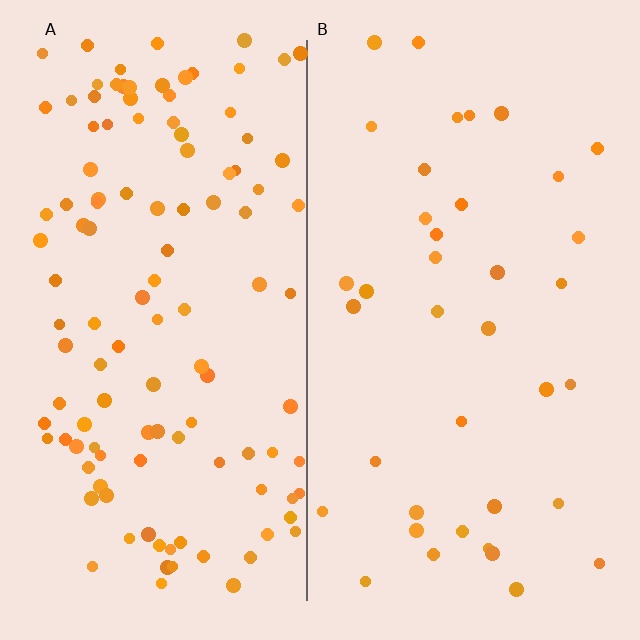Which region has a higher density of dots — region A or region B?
A (the left).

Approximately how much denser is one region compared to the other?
Approximately 3.1× — region A over region B.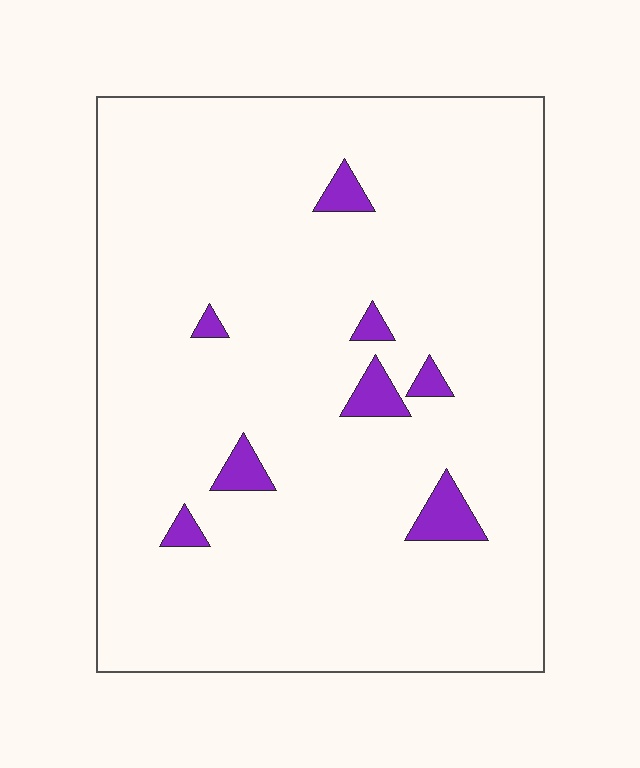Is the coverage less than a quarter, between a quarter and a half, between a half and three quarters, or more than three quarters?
Less than a quarter.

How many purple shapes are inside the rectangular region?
8.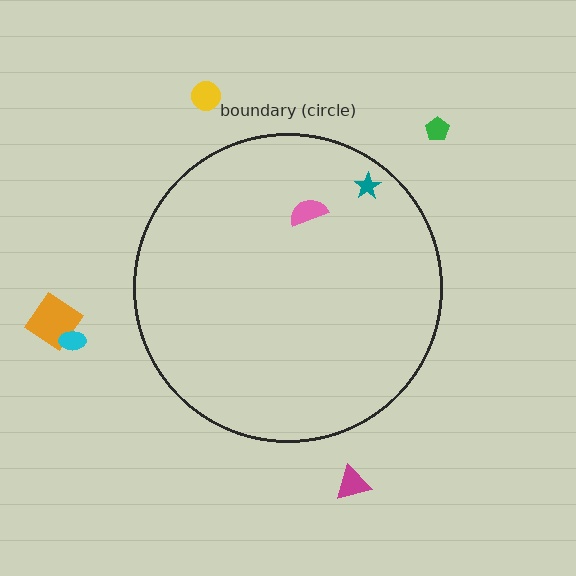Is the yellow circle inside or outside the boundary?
Outside.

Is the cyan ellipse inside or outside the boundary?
Outside.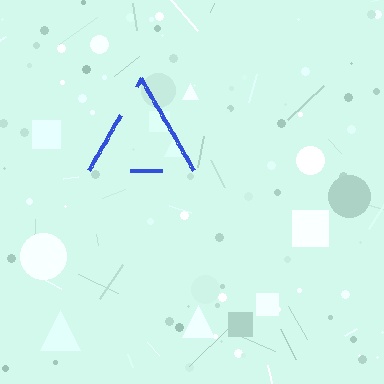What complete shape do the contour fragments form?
The contour fragments form a triangle.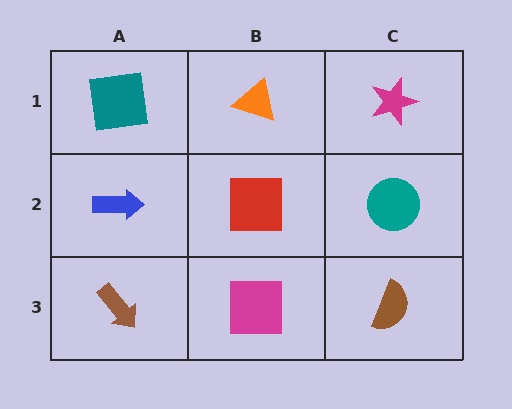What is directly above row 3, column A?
A blue arrow.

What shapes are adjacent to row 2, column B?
An orange triangle (row 1, column B), a magenta square (row 3, column B), a blue arrow (row 2, column A), a teal circle (row 2, column C).